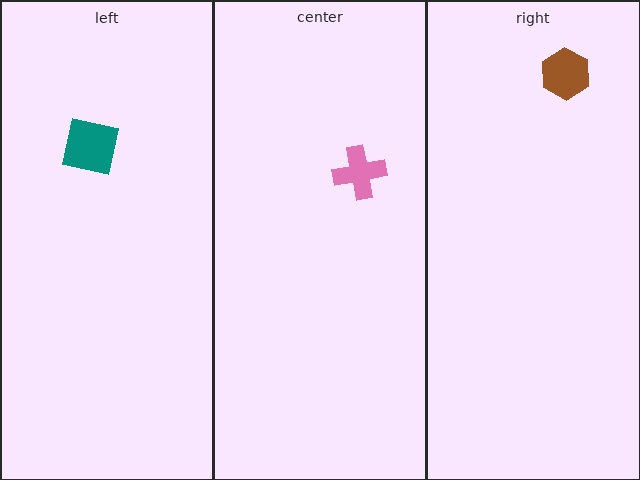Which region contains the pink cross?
The center region.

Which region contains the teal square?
The left region.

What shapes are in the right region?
The brown hexagon.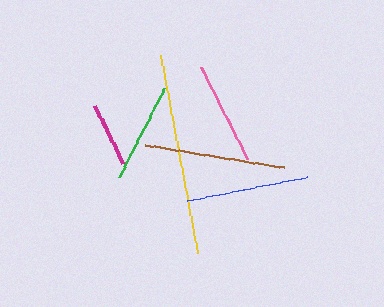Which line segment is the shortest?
The magenta line is the shortest at approximately 65 pixels.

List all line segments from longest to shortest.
From longest to shortest: yellow, brown, blue, pink, green, magenta.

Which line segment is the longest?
The yellow line is the longest at approximately 201 pixels.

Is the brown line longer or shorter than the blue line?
The brown line is longer than the blue line.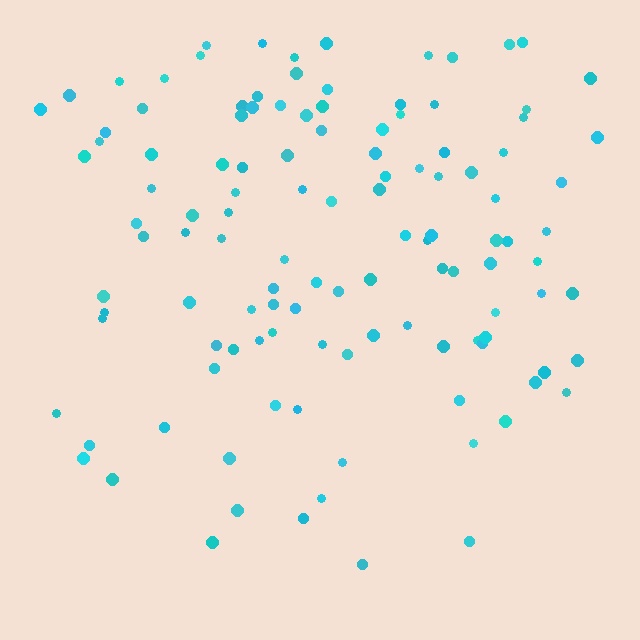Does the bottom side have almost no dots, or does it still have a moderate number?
Still a moderate number, just noticeably fewer than the top.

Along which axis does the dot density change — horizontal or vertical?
Vertical.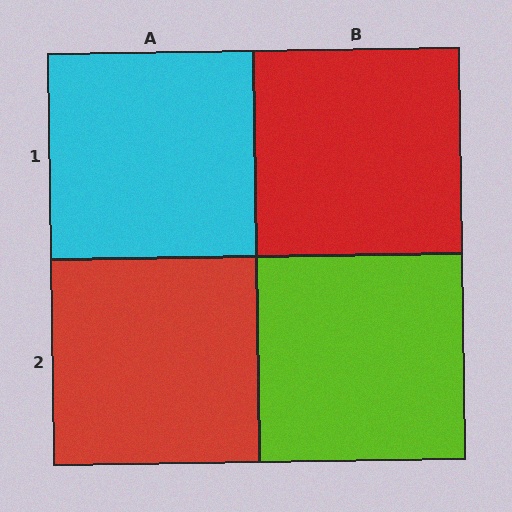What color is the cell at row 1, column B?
Red.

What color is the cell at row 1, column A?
Cyan.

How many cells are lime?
1 cell is lime.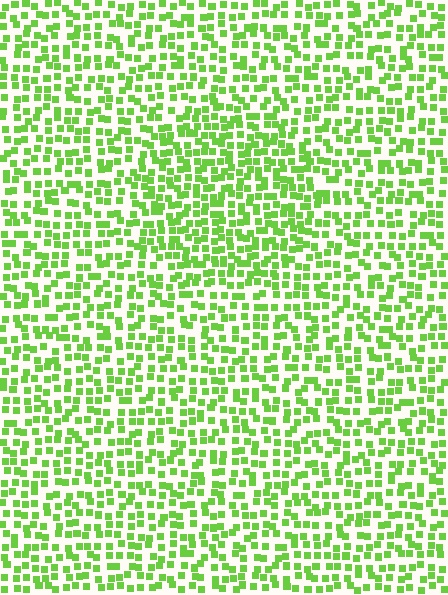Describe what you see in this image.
The image contains small lime elements arranged at two different densities. A circle-shaped region is visible where the elements are more densely packed than the surrounding area.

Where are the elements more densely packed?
The elements are more densely packed inside the circle boundary.